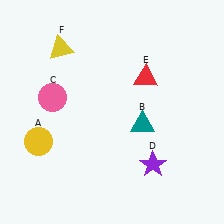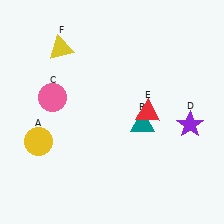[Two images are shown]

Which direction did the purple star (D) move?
The purple star (D) moved up.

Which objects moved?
The objects that moved are: the purple star (D), the red triangle (E).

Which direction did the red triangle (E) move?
The red triangle (E) moved down.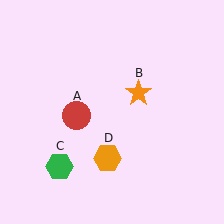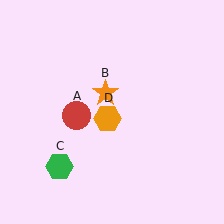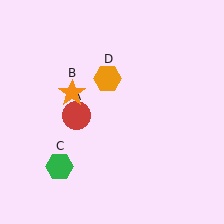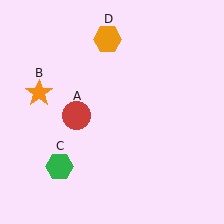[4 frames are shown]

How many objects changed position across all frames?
2 objects changed position: orange star (object B), orange hexagon (object D).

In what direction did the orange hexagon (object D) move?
The orange hexagon (object D) moved up.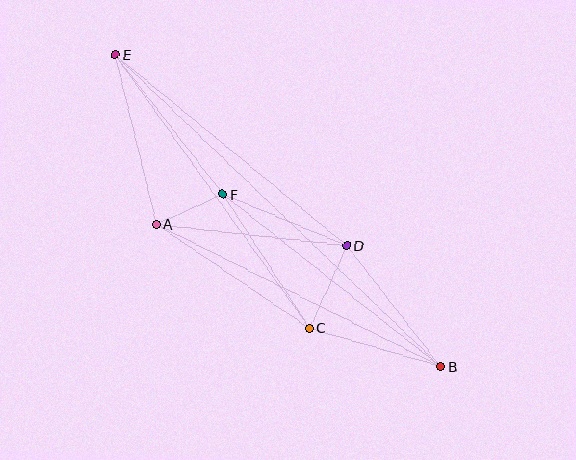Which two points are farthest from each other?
Points B and E are farthest from each other.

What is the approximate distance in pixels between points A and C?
The distance between A and C is approximately 185 pixels.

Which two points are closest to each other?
Points A and F are closest to each other.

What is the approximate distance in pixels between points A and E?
The distance between A and E is approximately 174 pixels.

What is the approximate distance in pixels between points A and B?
The distance between A and B is approximately 318 pixels.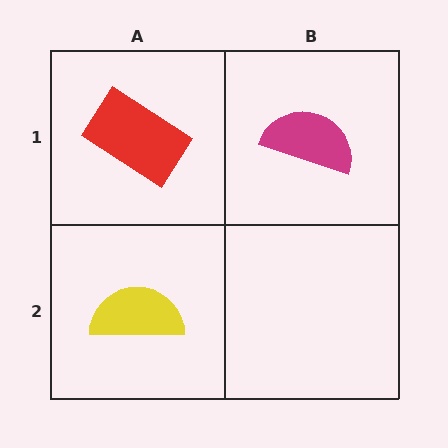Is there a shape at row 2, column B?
No, that cell is empty.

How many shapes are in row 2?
1 shape.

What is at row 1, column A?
A red rectangle.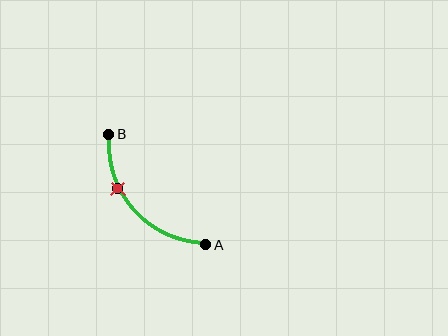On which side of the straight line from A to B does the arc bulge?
The arc bulges below and to the left of the straight line connecting A and B.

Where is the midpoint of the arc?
The arc midpoint is the point on the curve farthest from the straight line joining A and B. It sits below and to the left of that line.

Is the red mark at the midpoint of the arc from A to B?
No. The red mark lies on the arc but is closer to endpoint B. The arc midpoint would be at the point on the curve equidistant along the arc from both A and B.